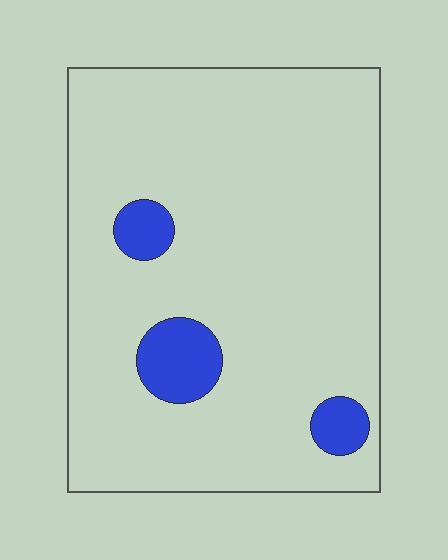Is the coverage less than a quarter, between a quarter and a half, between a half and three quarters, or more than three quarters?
Less than a quarter.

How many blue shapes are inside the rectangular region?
3.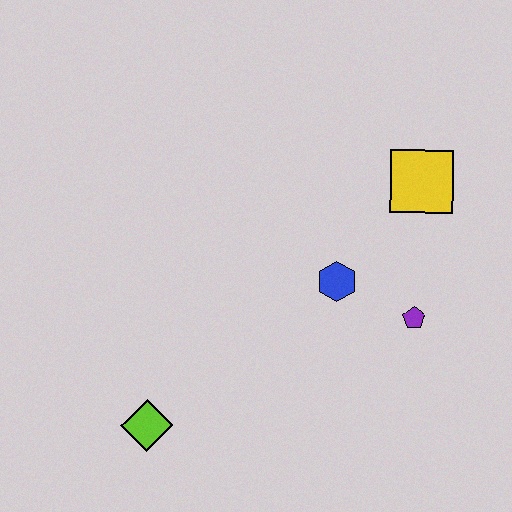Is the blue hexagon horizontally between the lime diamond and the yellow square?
Yes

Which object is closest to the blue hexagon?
The purple pentagon is closest to the blue hexagon.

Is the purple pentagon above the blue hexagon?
No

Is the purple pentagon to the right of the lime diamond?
Yes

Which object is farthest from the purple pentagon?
The lime diamond is farthest from the purple pentagon.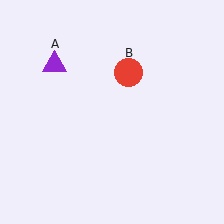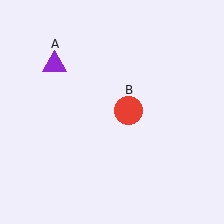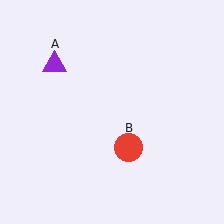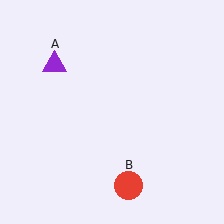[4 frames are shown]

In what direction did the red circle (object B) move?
The red circle (object B) moved down.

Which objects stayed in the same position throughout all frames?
Purple triangle (object A) remained stationary.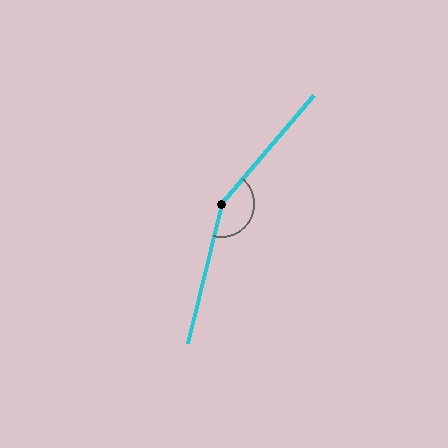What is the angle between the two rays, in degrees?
Approximately 153 degrees.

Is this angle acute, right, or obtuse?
It is obtuse.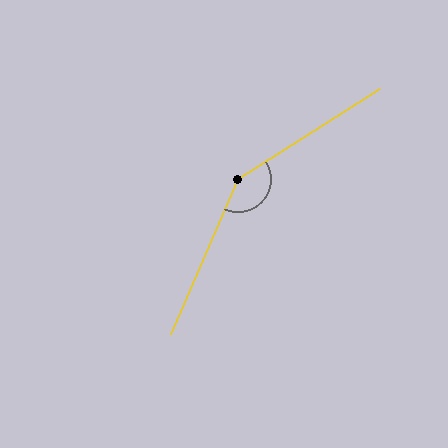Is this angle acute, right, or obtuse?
It is obtuse.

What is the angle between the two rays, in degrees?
Approximately 146 degrees.